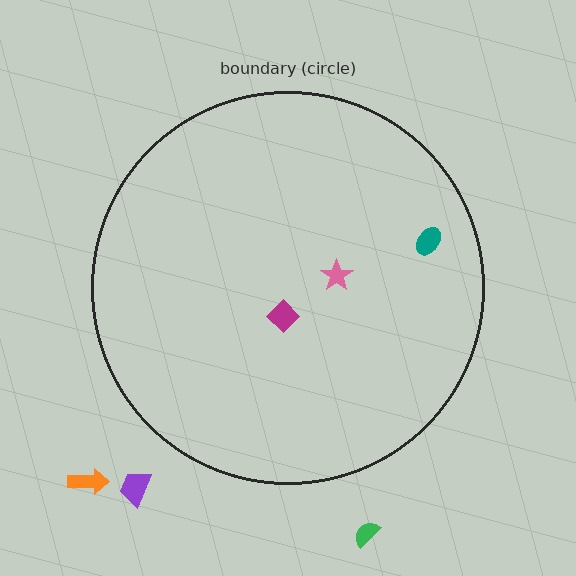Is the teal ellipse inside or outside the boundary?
Inside.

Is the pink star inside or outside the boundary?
Inside.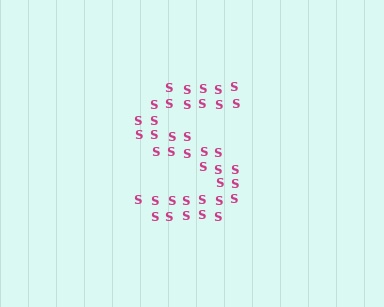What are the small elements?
The small elements are letter S's.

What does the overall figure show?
The overall figure shows the letter S.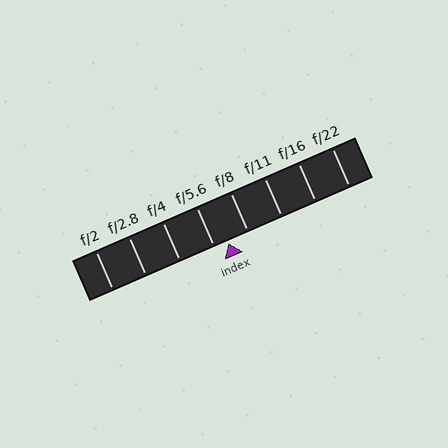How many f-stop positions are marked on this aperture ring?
There are 8 f-stop positions marked.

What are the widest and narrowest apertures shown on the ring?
The widest aperture shown is f/2 and the narrowest is f/22.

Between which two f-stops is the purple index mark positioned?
The index mark is between f/5.6 and f/8.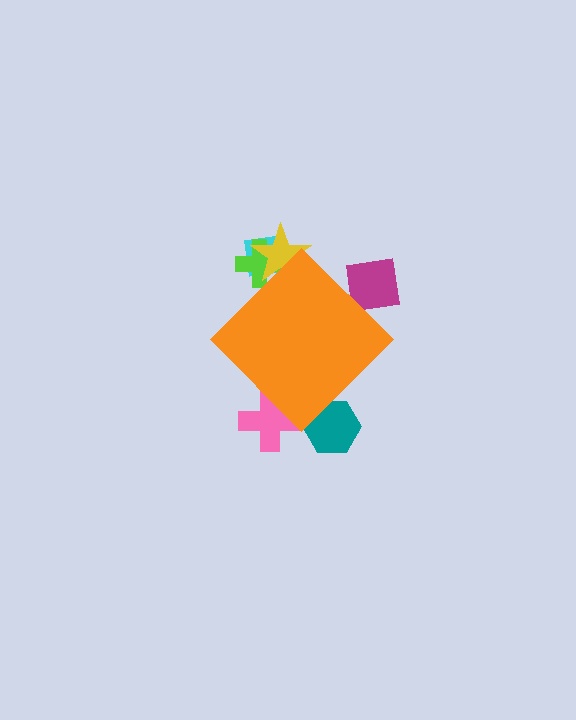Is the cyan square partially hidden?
Yes, the cyan square is partially hidden behind the orange diamond.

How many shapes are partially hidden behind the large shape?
6 shapes are partially hidden.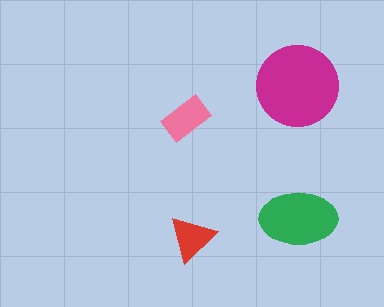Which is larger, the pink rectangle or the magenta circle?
The magenta circle.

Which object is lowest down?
The red triangle is bottommost.